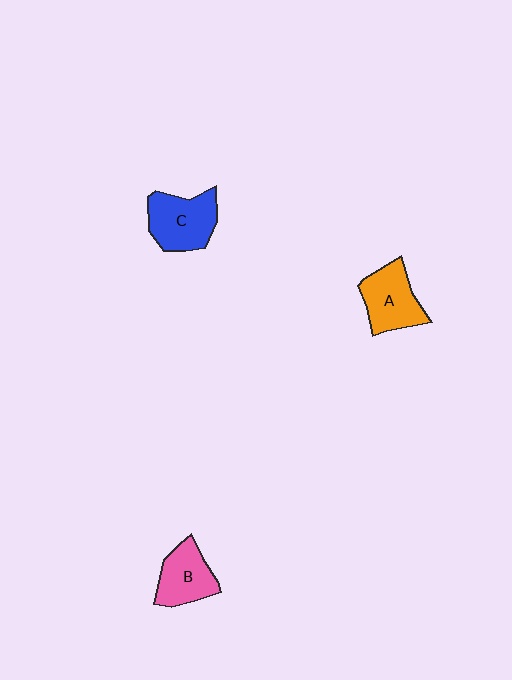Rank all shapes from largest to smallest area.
From largest to smallest: C (blue), A (orange), B (pink).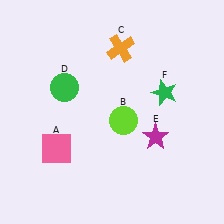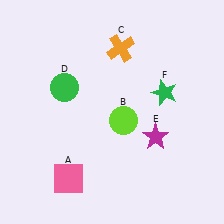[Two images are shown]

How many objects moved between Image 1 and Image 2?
1 object moved between the two images.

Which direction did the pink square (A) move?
The pink square (A) moved down.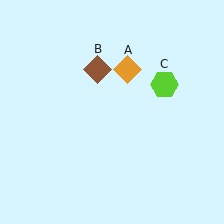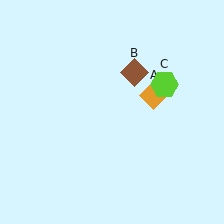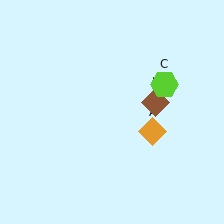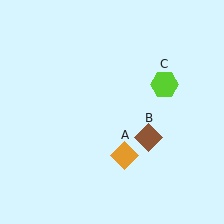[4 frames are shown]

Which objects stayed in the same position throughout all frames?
Lime hexagon (object C) remained stationary.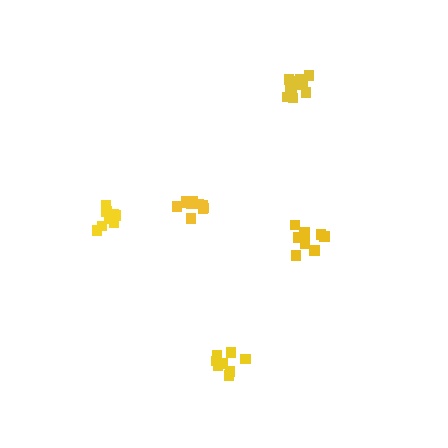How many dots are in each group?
Group 1: 10 dots, Group 2: 8 dots, Group 3: 11 dots, Group 4: 8 dots, Group 5: 10 dots (47 total).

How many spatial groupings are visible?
There are 5 spatial groupings.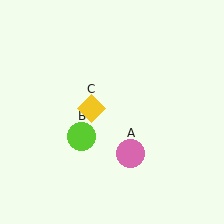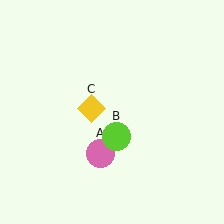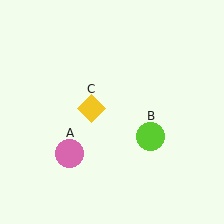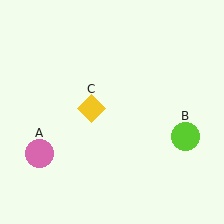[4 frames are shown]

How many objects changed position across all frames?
2 objects changed position: pink circle (object A), lime circle (object B).